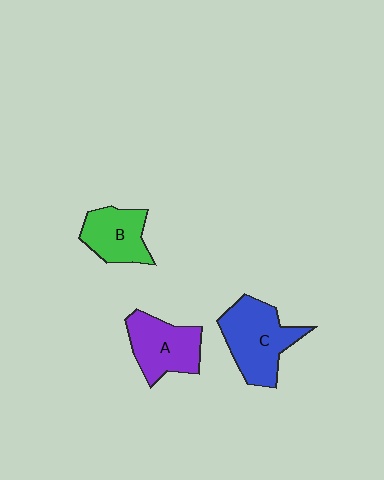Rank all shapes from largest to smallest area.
From largest to smallest: C (blue), A (purple), B (green).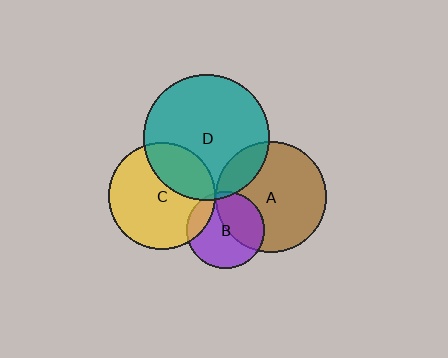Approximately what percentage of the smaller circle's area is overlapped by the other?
Approximately 5%.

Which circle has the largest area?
Circle D (teal).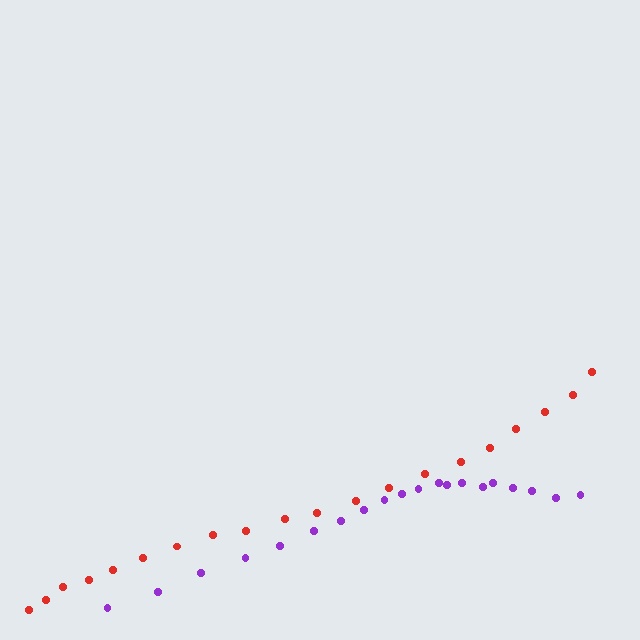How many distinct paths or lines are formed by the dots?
There are 2 distinct paths.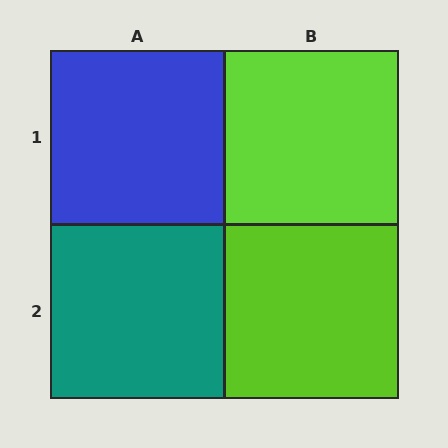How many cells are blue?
1 cell is blue.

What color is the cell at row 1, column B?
Lime.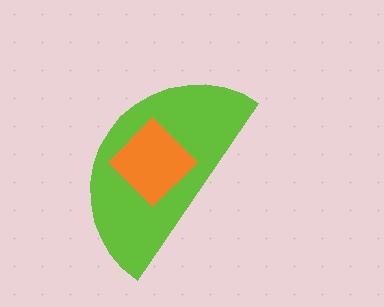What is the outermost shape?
The lime semicircle.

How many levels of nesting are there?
2.